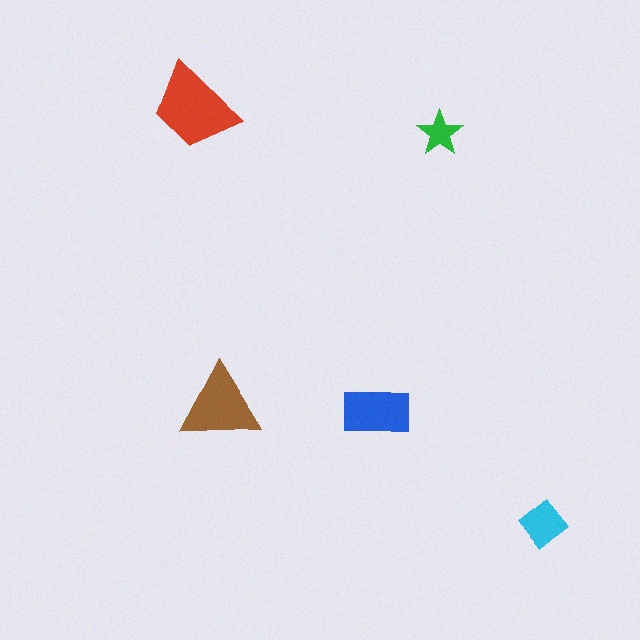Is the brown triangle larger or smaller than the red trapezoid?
Smaller.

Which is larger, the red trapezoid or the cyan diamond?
The red trapezoid.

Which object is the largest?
The red trapezoid.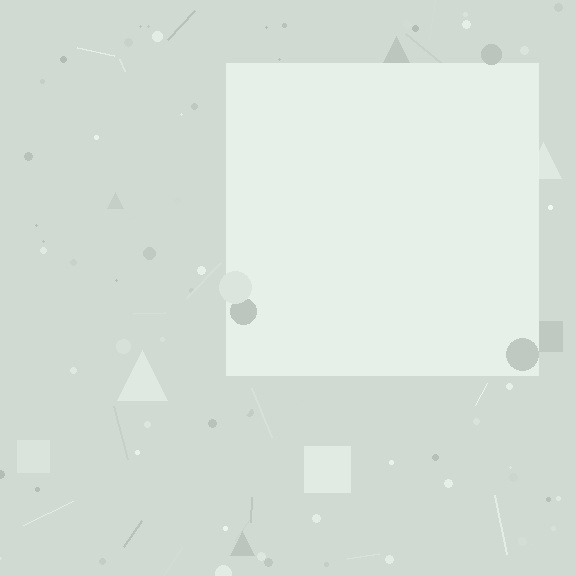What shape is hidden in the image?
A square is hidden in the image.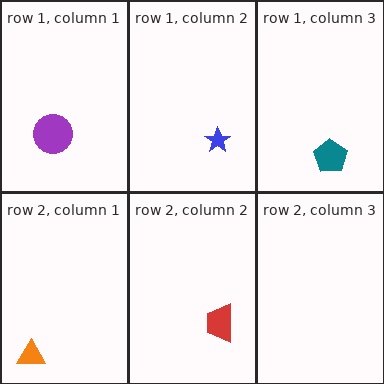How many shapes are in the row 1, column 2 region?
1.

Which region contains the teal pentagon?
The row 1, column 3 region.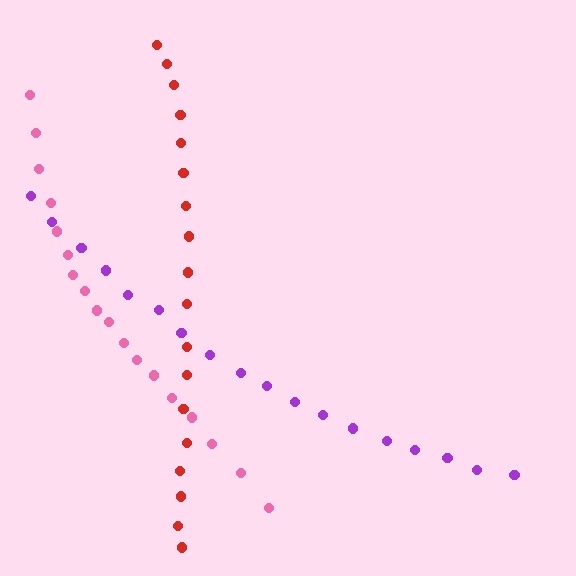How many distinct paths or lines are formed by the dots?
There are 3 distinct paths.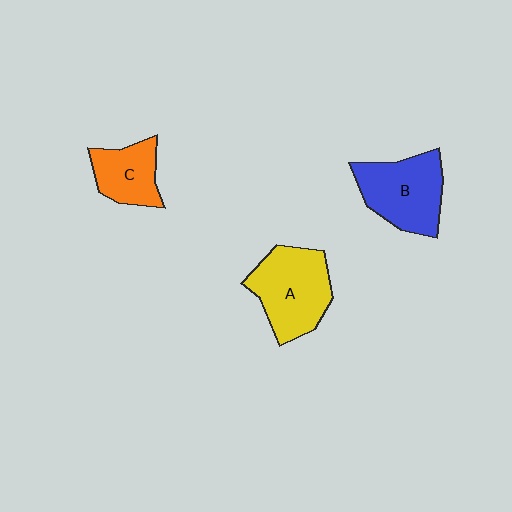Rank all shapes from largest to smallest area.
From largest to smallest: A (yellow), B (blue), C (orange).